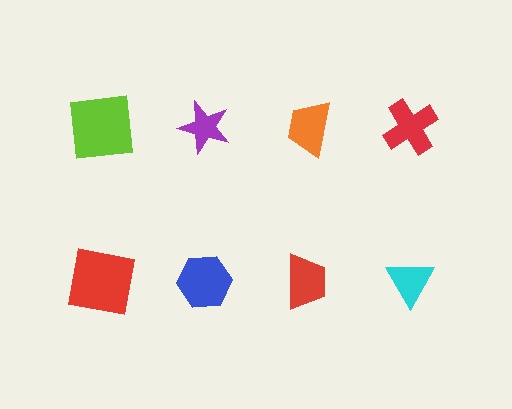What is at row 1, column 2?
A purple star.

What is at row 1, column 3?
An orange trapezoid.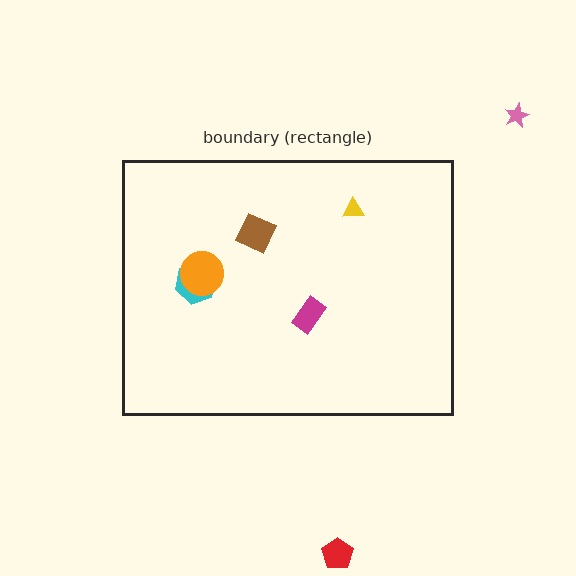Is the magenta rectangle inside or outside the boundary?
Inside.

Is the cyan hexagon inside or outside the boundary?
Inside.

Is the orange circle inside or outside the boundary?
Inside.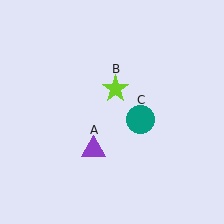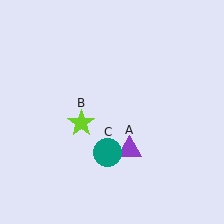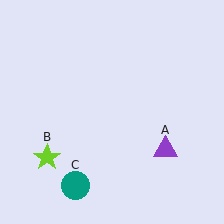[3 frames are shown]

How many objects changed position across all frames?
3 objects changed position: purple triangle (object A), lime star (object B), teal circle (object C).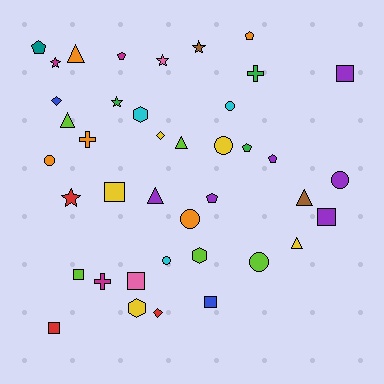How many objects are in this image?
There are 40 objects.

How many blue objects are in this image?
There are 2 blue objects.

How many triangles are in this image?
There are 6 triangles.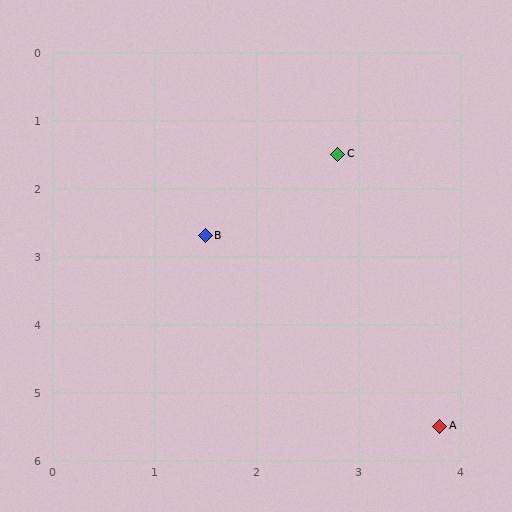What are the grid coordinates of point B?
Point B is at approximately (1.5, 2.7).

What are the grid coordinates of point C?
Point C is at approximately (2.8, 1.5).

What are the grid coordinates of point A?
Point A is at approximately (3.8, 5.5).